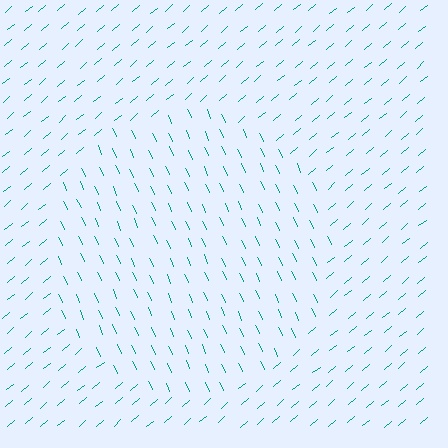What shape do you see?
I see a circle.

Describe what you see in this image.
The image is filled with small teal line segments. A circle region in the image has lines oriented differently from the surrounding lines, creating a visible texture boundary.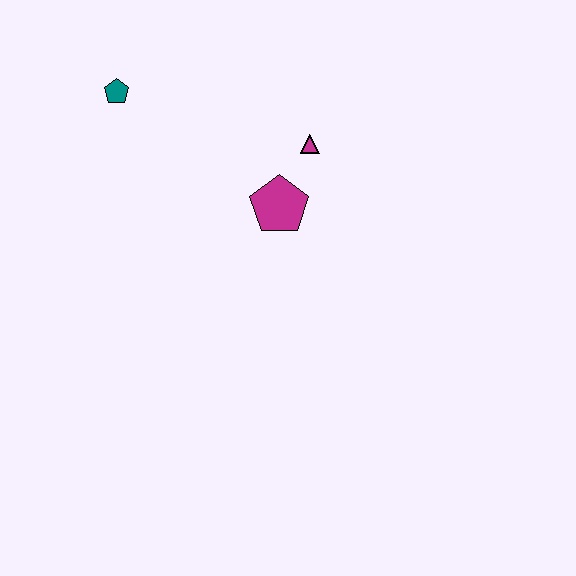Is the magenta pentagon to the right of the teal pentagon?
Yes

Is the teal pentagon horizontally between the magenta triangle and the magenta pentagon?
No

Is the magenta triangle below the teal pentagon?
Yes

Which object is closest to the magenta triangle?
The magenta pentagon is closest to the magenta triangle.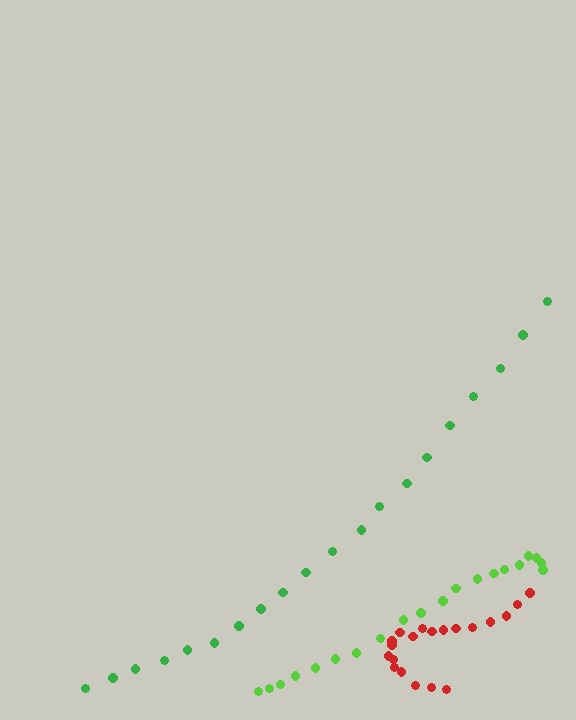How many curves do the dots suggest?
There are 3 distinct paths.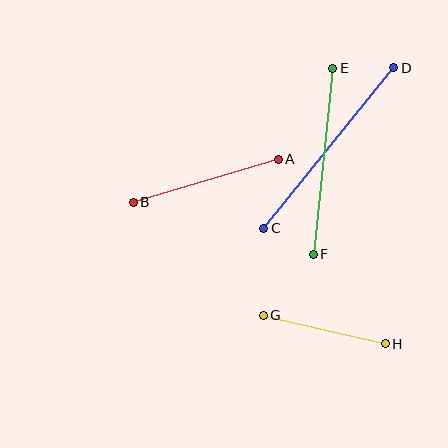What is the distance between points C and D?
The distance is approximately 207 pixels.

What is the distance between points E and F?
The distance is approximately 187 pixels.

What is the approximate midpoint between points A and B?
The midpoint is at approximately (206, 181) pixels.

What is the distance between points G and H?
The distance is approximately 125 pixels.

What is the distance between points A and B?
The distance is approximately 151 pixels.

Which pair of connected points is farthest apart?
Points C and D are farthest apart.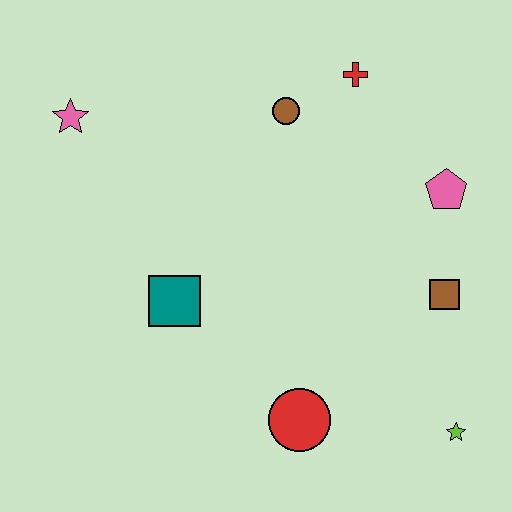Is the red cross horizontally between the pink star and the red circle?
No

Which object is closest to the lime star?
The brown square is closest to the lime star.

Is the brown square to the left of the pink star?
No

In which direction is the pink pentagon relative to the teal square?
The pink pentagon is to the right of the teal square.